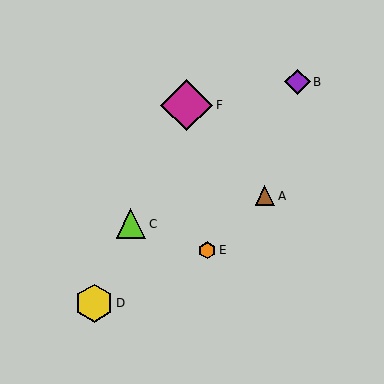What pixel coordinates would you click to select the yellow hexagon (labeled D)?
Click at (94, 303) to select the yellow hexagon D.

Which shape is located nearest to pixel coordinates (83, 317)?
The yellow hexagon (labeled D) at (94, 303) is nearest to that location.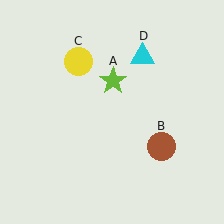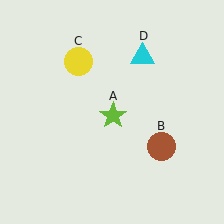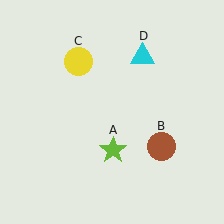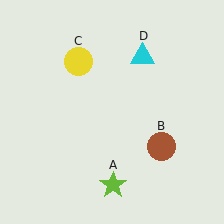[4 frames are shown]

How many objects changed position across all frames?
1 object changed position: lime star (object A).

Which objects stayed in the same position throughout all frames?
Brown circle (object B) and yellow circle (object C) and cyan triangle (object D) remained stationary.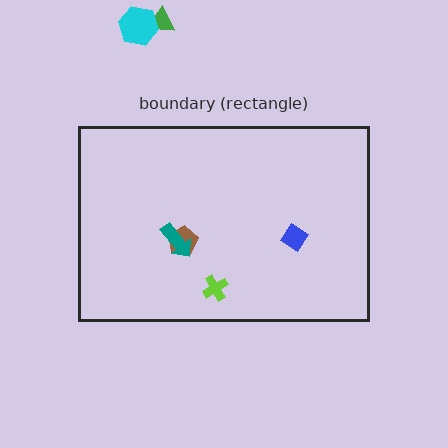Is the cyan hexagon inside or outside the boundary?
Outside.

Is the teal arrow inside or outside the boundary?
Inside.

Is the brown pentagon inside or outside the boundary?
Inside.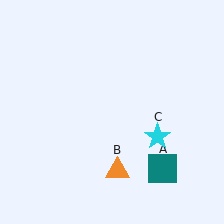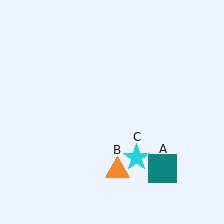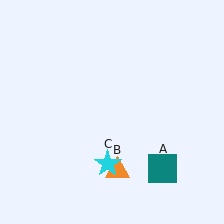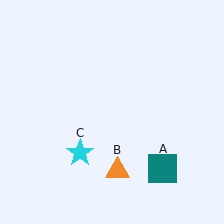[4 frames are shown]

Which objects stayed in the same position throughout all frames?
Teal square (object A) and orange triangle (object B) remained stationary.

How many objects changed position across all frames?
1 object changed position: cyan star (object C).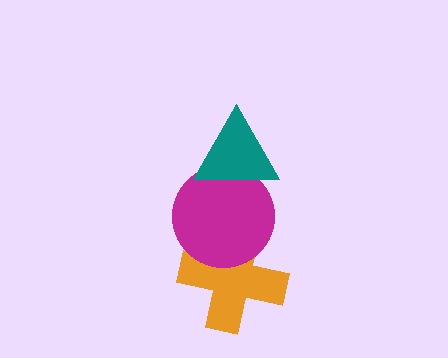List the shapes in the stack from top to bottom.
From top to bottom: the teal triangle, the magenta circle, the orange cross.